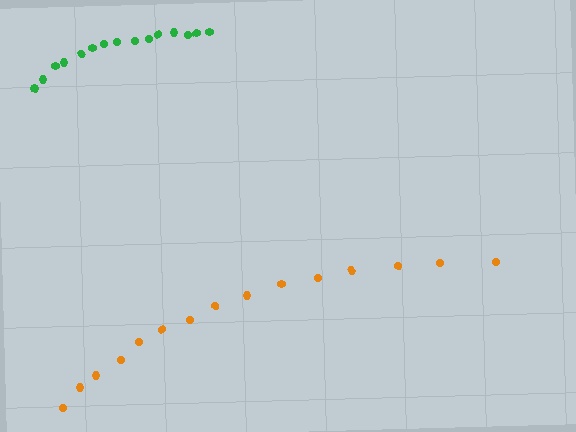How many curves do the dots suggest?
There are 2 distinct paths.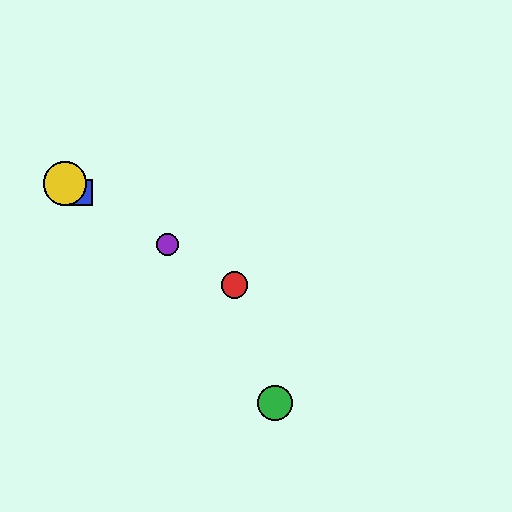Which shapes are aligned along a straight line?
The red circle, the blue square, the yellow circle, the purple circle are aligned along a straight line.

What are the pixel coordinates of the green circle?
The green circle is at (275, 403).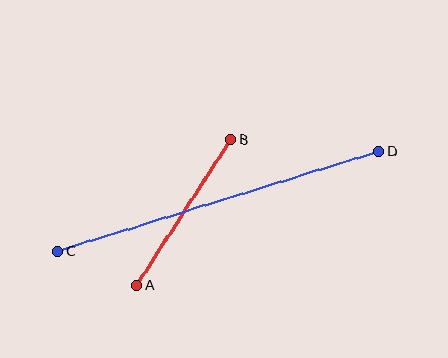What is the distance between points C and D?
The distance is approximately 336 pixels.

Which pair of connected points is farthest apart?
Points C and D are farthest apart.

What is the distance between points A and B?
The distance is approximately 173 pixels.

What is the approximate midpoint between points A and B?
The midpoint is at approximately (184, 212) pixels.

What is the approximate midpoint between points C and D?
The midpoint is at approximately (218, 201) pixels.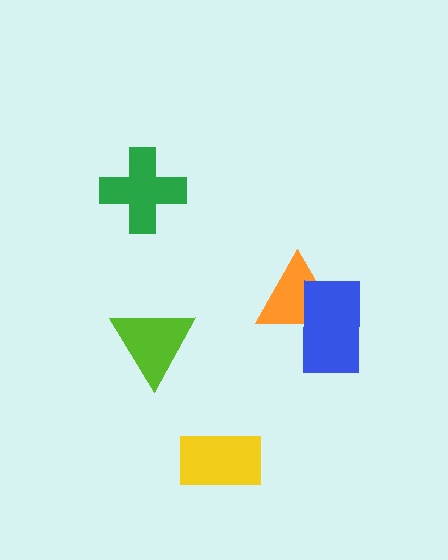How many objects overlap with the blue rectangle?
1 object overlaps with the blue rectangle.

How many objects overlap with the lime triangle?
0 objects overlap with the lime triangle.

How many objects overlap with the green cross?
0 objects overlap with the green cross.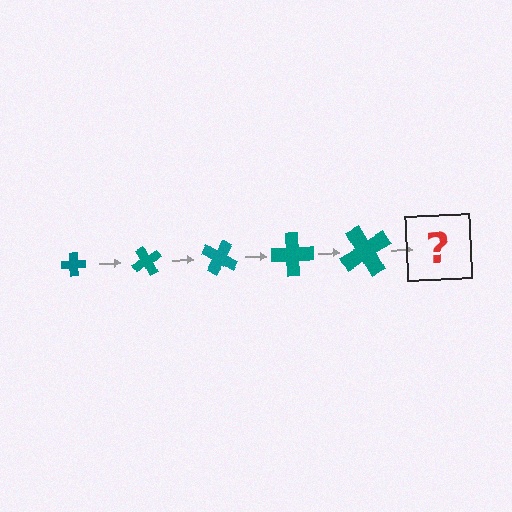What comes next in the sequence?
The next element should be a cross, larger than the previous one and rotated 300 degrees from the start.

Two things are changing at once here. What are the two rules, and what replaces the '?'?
The two rules are that the cross grows larger each step and it rotates 60 degrees each step. The '?' should be a cross, larger than the previous one and rotated 300 degrees from the start.